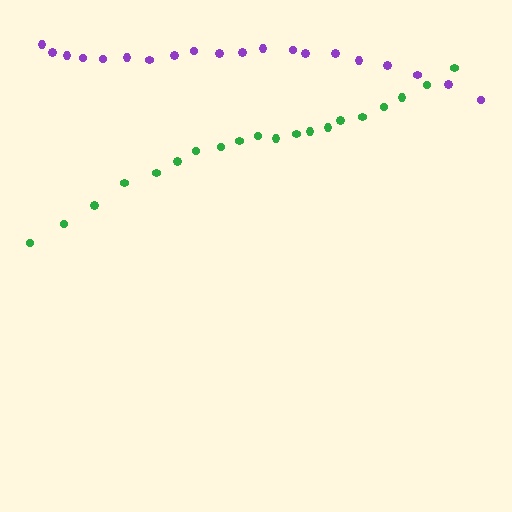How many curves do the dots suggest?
There are 2 distinct paths.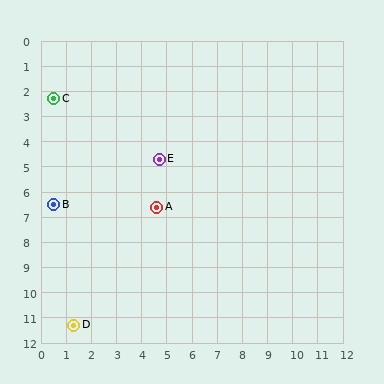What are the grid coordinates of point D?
Point D is at approximately (1.3, 11.3).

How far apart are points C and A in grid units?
Points C and A are about 5.9 grid units apart.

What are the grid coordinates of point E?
Point E is at approximately (4.7, 4.7).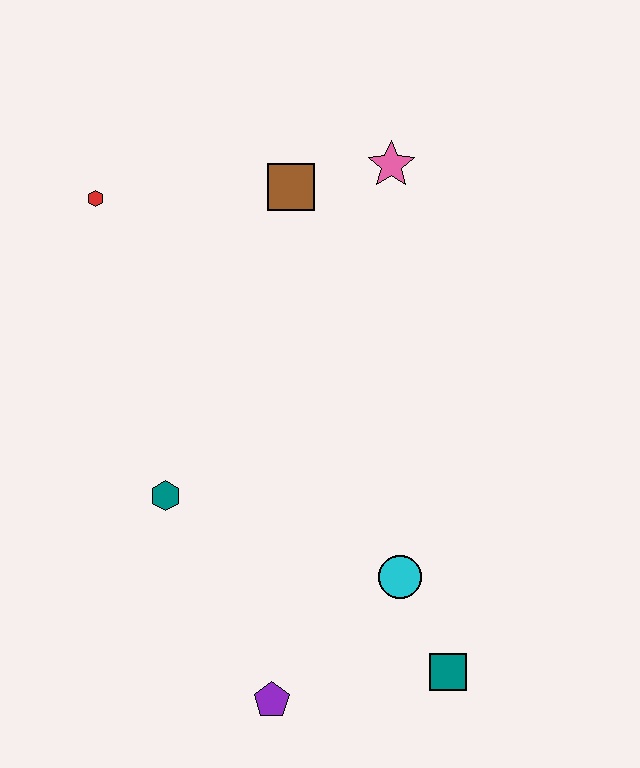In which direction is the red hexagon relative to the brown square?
The red hexagon is to the left of the brown square.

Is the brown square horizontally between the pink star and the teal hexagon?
Yes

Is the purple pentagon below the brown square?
Yes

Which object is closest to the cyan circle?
The teal square is closest to the cyan circle.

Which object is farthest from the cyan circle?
The red hexagon is farthest from the cyan circle.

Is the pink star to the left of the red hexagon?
No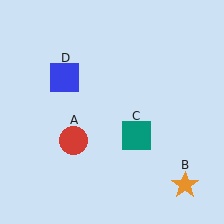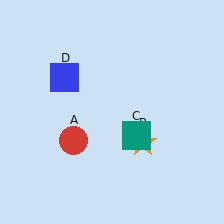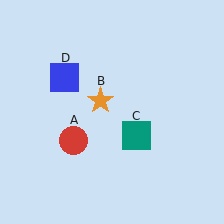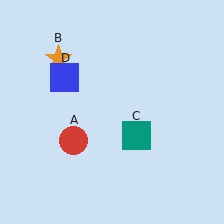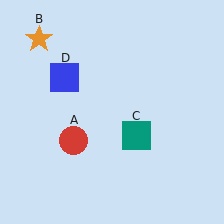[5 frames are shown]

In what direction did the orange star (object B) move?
The orange star (object B) moved up and to the left.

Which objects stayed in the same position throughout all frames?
Red circle (object A) and teal square (object C) and blue square (object D) remained stationary.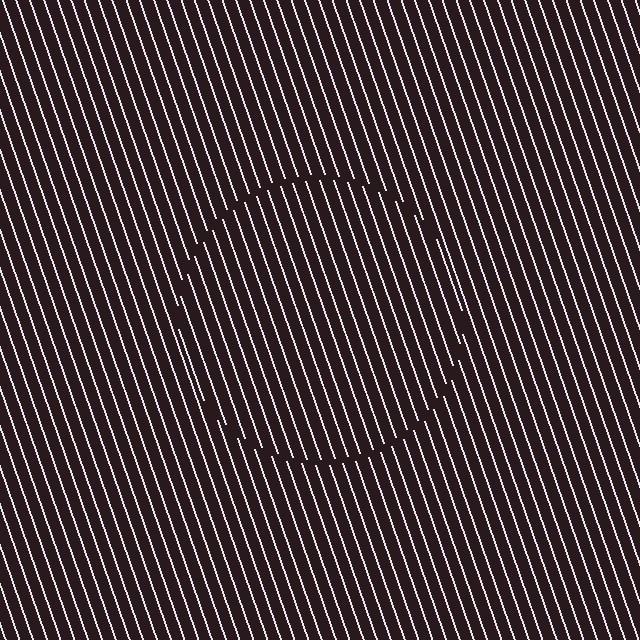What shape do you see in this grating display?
An illusory circle. The interior of the shape contains the same grating, shifted by half a period — the contour is defined by the phase discontinuity where line-ends from the inner and outer gratings abut.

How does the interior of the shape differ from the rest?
The interior of the shape contains the same grating, shifted by half a period — the contour is defined by the phase discontinuity where line-ends from the inner and outer gratings abut.